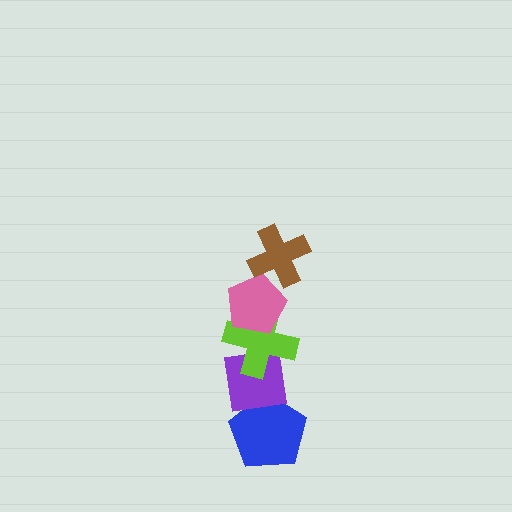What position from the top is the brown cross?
The brown cross is 1st from the top.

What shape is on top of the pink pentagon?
The brown cross is on top of the pink pentagon.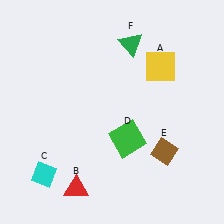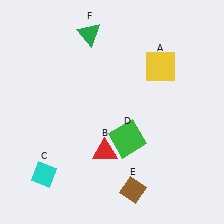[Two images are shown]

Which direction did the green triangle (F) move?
The green triangle (F) moved left.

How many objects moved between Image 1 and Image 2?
3 objects moved between the two images.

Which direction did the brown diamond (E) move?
The brown diamond (E) moved down.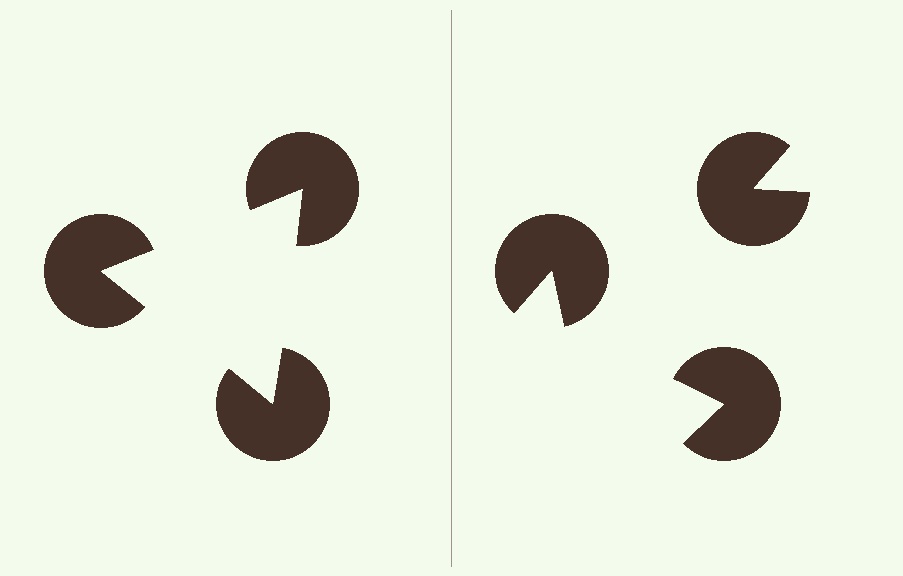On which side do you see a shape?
An illusory triangle appears on the left side. On the right side the wedge cuts are rotated, so no coherent shape forms.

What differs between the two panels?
The pac-man discs are positioned identically on both sides; only the wedge orientations differ. On the left they align to a triangle; on the right they are misaligned.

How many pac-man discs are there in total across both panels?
6 — 3 on each side.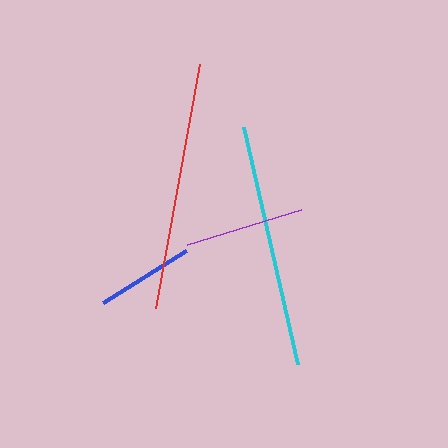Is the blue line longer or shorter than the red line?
The red line is longer than the blue line.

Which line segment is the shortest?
The blue line is the shortest at approximately 98 pixels.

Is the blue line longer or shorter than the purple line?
The purple line is longer than the blue line.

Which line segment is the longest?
The red line is the longest at approximately 248 pixels.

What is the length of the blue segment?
The blue segment is approximately 98 pixels long.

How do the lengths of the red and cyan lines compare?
The red and cyan lines are approximately the same length.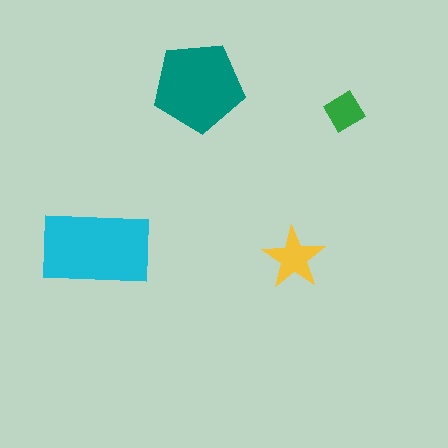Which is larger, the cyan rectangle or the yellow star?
The cyan rectangle.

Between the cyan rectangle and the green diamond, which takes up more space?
The cyan rectangle.